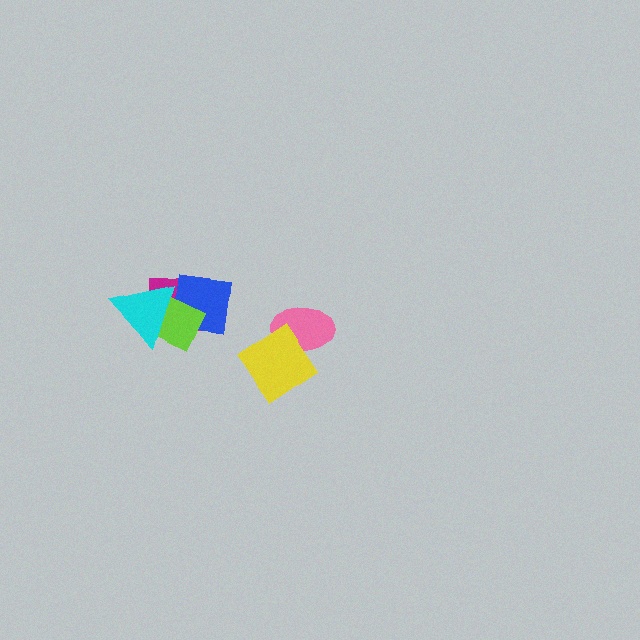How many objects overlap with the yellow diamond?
1 object overlaps with the yellow diamond.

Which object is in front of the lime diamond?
The cyan triangle is in front of the lime diamond.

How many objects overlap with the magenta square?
3 objects overlap with the magenta square.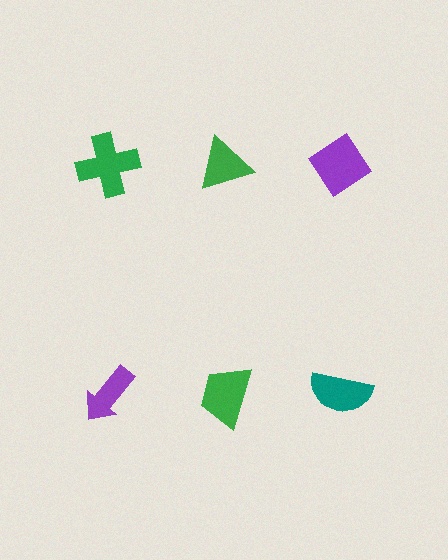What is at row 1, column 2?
A green triangle.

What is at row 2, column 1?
A purple arrow.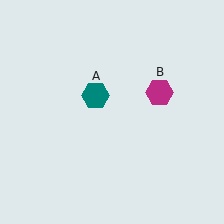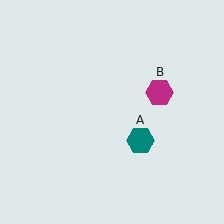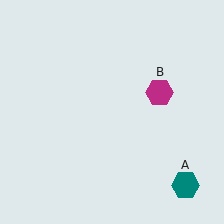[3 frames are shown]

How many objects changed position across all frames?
1 object changed position: teal hexagon (object A).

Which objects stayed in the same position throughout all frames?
Magenta hexagon (object B) remained stationary.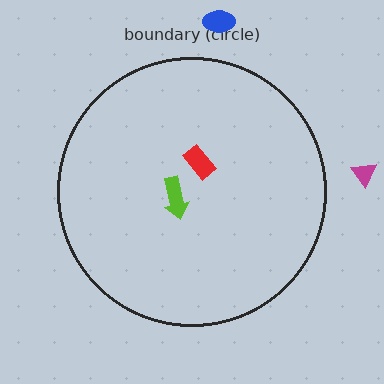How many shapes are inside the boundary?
2 inside, 2 outside.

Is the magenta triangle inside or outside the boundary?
Outside.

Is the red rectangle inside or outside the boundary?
Inside.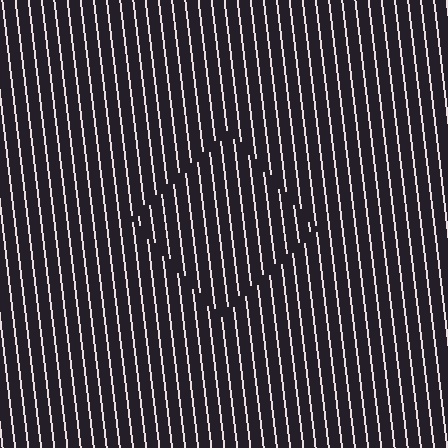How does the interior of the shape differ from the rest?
The interior of the shape contains the same grating, shifted by half a period — the contour is defined by the phase discontinuity where line-ends from the inner and outer gratings abut.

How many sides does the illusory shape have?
4 sides — the line-ends trace a square.